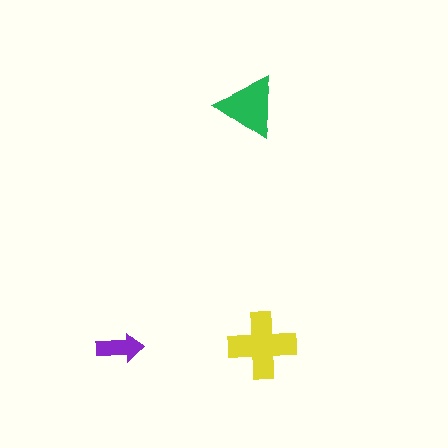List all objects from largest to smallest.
The yellow cross, the green triangle, the purple arrow.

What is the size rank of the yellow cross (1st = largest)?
1st.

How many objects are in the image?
There are 3 objects in the image.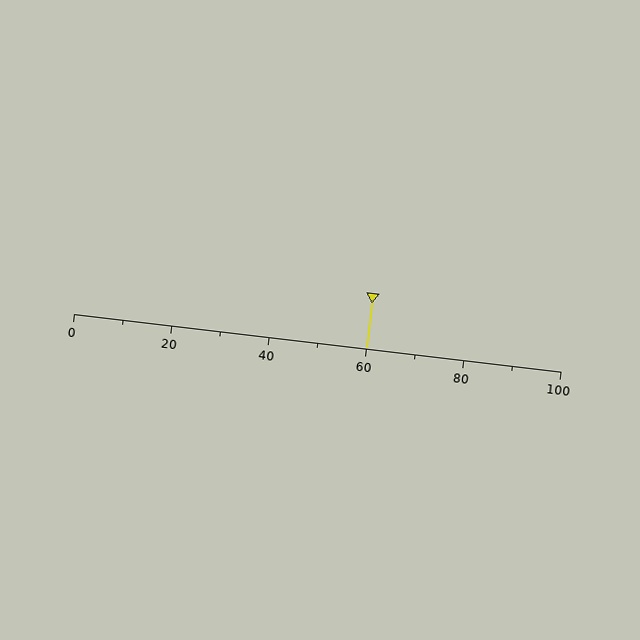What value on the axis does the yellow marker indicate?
The marker indicates approximately 60.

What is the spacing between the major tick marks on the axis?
The major ticks are spaced 20 apart.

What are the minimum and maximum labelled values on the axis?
The axis runs from 0 to 100.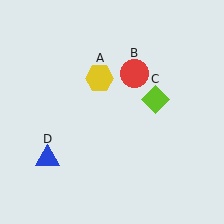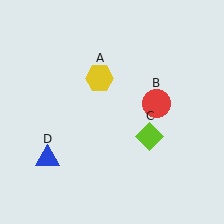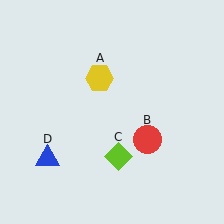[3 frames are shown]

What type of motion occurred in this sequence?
The red circle (object B), lime diamond (object C) rotated clockwise around the center of the scene.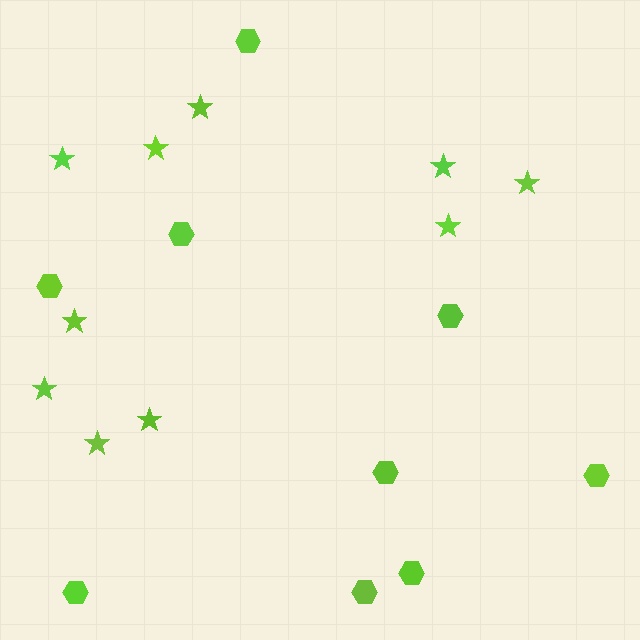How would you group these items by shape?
There are 2 groups: one group of hexagons (9) and one group of stars (10).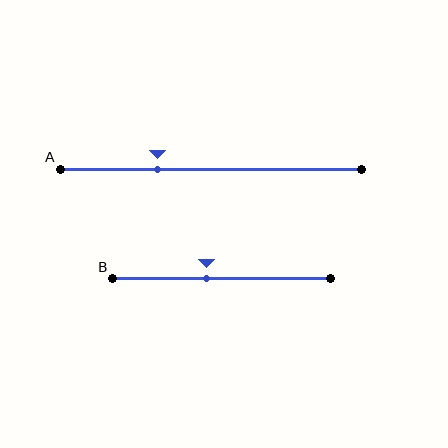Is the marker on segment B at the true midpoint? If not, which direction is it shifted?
No, the marker on segment B is shifted to the left by about 7% of the segment length.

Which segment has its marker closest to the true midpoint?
Segment B has its marker closest to the true midpoint.